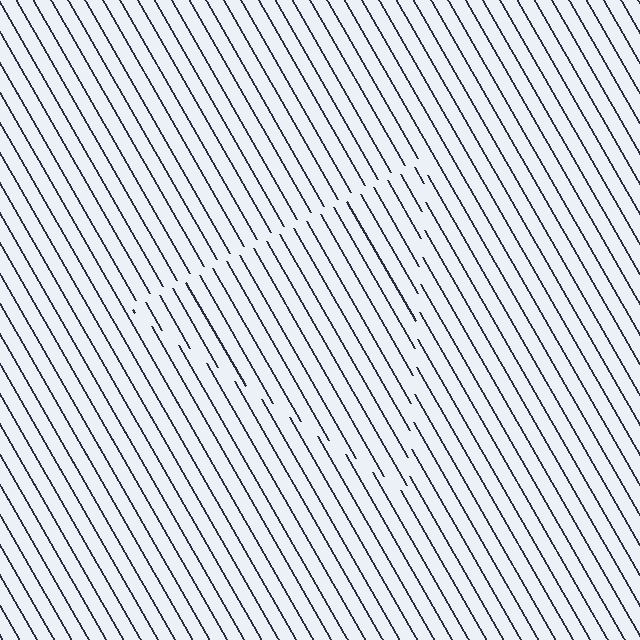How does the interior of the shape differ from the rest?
The interior of the shape contains the same grating, shifted by half a period — the contour is defined by the phase discontinuity where line-ends from the inner and outer gratings abut.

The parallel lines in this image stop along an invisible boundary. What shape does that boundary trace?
An illusory triangle. The interior of the shape contains the same grating, shifted by half a period — the contour is defined by the phase discontinuity where line-ends from the inner and outer gratings abut.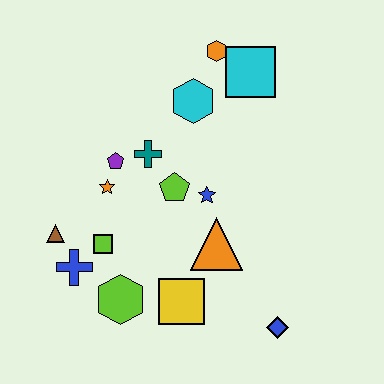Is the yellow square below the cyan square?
Yes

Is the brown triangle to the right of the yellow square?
No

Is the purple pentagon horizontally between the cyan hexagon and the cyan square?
No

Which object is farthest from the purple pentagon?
The blue diamond is farthest from the purple pentagon.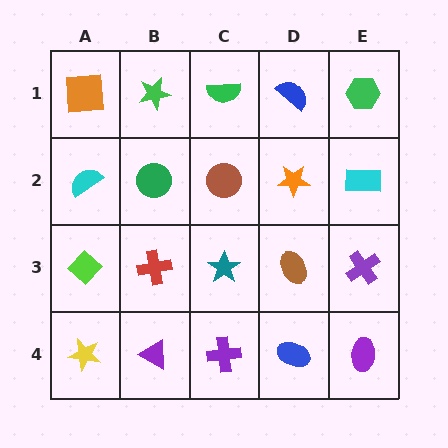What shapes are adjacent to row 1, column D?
An orange star (row 2, column D), a green semicircle (row 1, column C), a green hexagon (row 1, column E).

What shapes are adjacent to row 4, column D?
A brown ellipse (row 3, column D), a purple cross (row 4, column C), a purple ellipse (row 4, column E).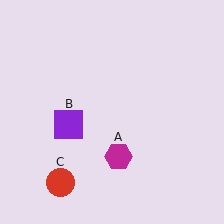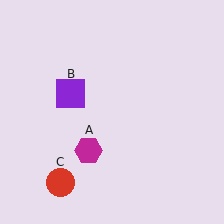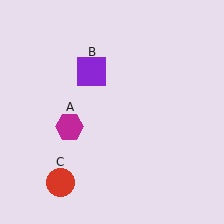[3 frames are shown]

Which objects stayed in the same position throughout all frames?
Red circle (object C) remained stationary.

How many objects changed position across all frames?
2 objects changed position: magenta hexagon (object A), purple square (object B).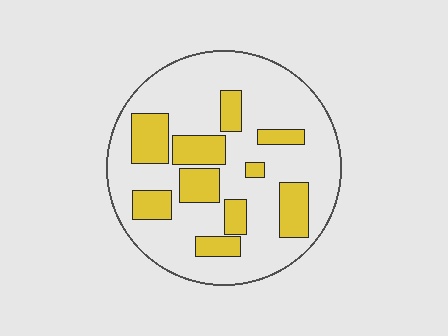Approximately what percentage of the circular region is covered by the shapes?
Approximately 25%.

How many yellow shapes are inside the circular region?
10.